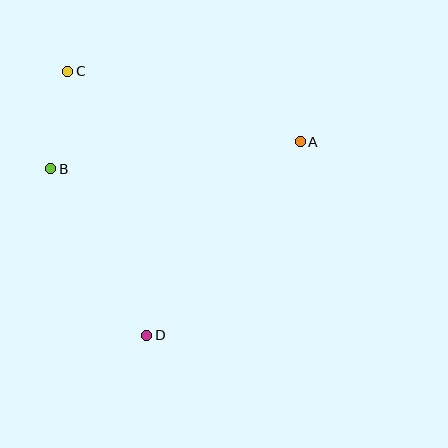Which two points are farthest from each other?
Points C and D are farthest from each other.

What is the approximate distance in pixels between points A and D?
The distance between A and D is approximately 247 pixels.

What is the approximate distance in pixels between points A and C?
The distance between A and C is approximately 243 pixels.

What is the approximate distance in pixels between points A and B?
The distance between A and B is approximately 251 pixels.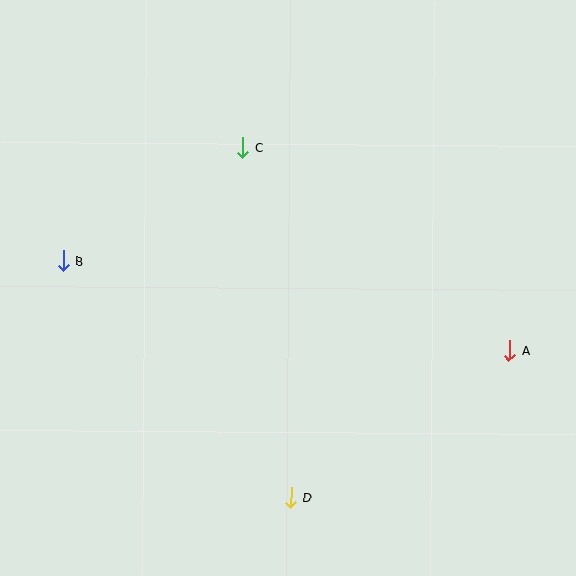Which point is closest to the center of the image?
Point C at (243, 148) is closest to the center.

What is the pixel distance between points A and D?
The distance between A and D is 264 pixels.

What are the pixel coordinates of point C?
Point C is at (243, 148).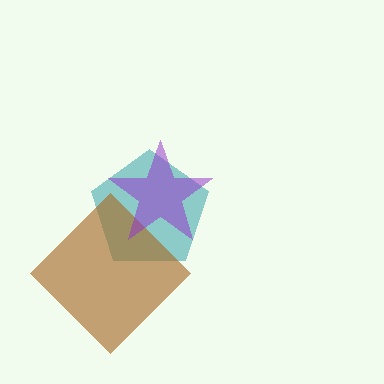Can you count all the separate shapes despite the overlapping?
Yes, there are 3 separate shapes.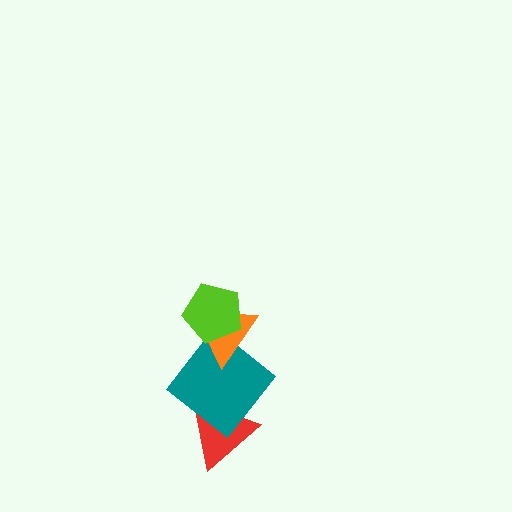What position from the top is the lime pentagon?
The lime pentagon is 1st from the top.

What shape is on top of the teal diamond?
The orange triangle is on top of the teal diamond.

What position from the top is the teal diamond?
The teal diamond is 3rd from the top.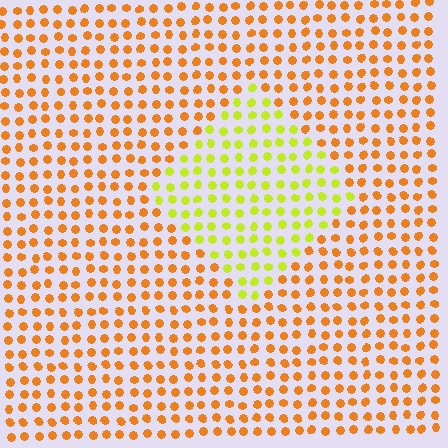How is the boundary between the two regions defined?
The boundary is defined purely by a slight shift in hue (about 45 degrees). Spacing, size, and orientation are identical on both sides.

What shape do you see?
I see a diamond.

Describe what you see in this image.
The image is filled with small orange elements in a uniform arrangement. A diamond-shaped region is visible where the elements are tinted to a slightly different hue, forming a subtle color boundary.